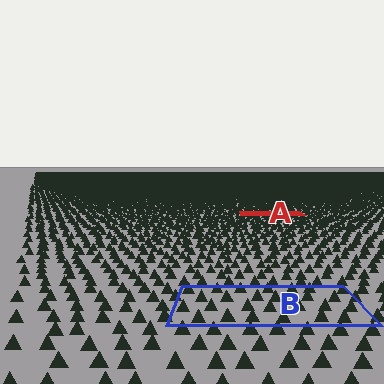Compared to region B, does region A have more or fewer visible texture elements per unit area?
Region A has more texture elements per unit area — they are packed more densely because it is farther away.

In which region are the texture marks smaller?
The texture marks are smaller in region A, because it is farther away.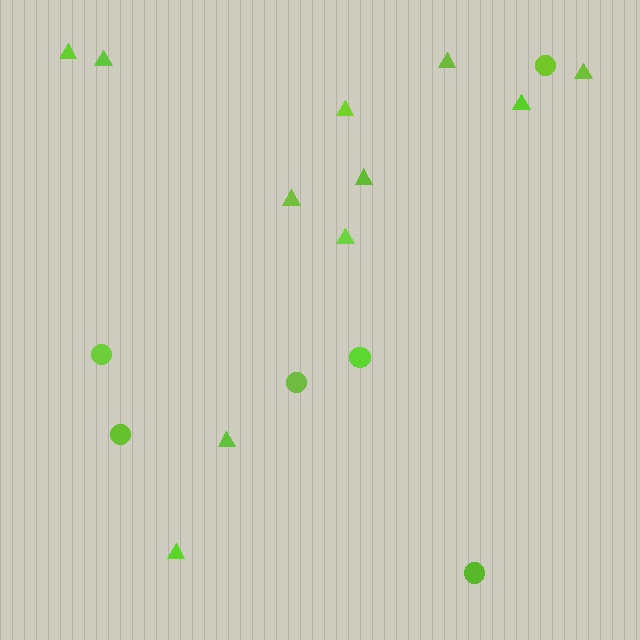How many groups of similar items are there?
There are 2 groups: one group of triangles (11) and one group of circles (6).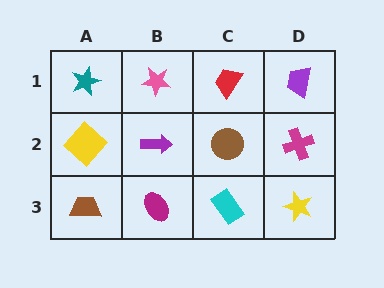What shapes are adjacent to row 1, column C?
A brown circle (row 2, column C), a pink star (row 1, column B), a purple trapezoid (row 1, column D).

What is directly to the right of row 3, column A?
A magenta ellipse.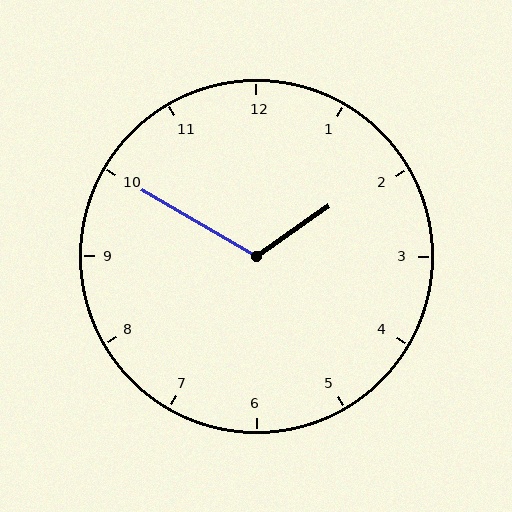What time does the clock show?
1:50.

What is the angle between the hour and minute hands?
Approximately 115 degrees.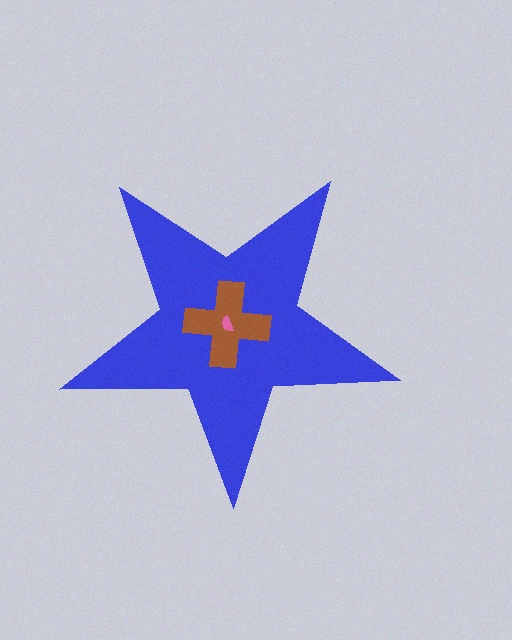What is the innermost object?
The pink semicircle.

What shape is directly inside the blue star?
The brown cross.